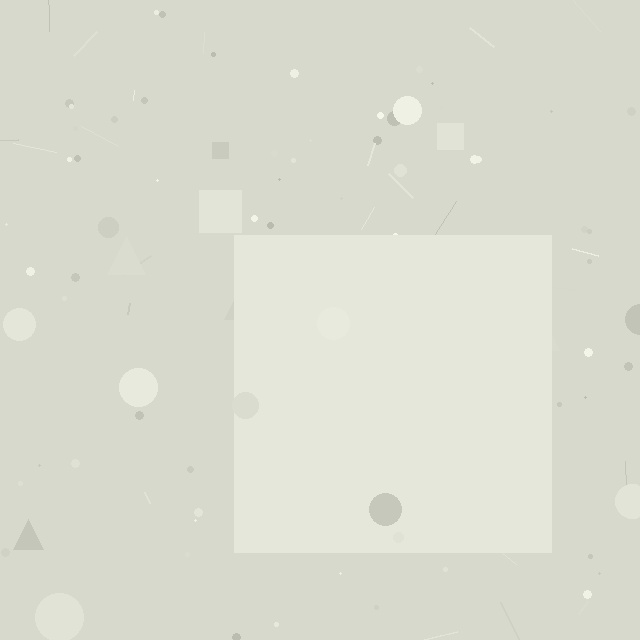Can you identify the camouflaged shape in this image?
The camouflaged shape is a square.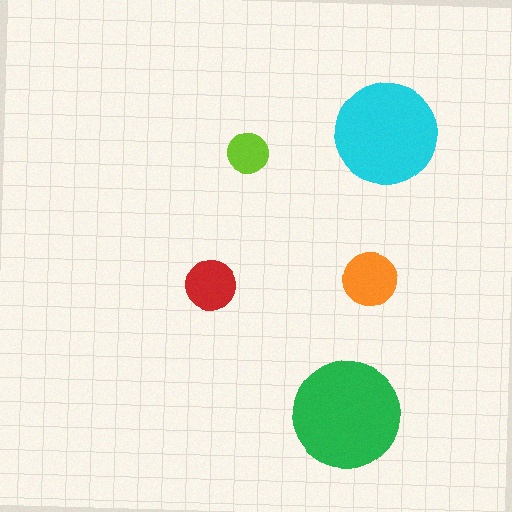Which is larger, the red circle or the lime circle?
The red one.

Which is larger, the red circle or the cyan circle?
The cyan one.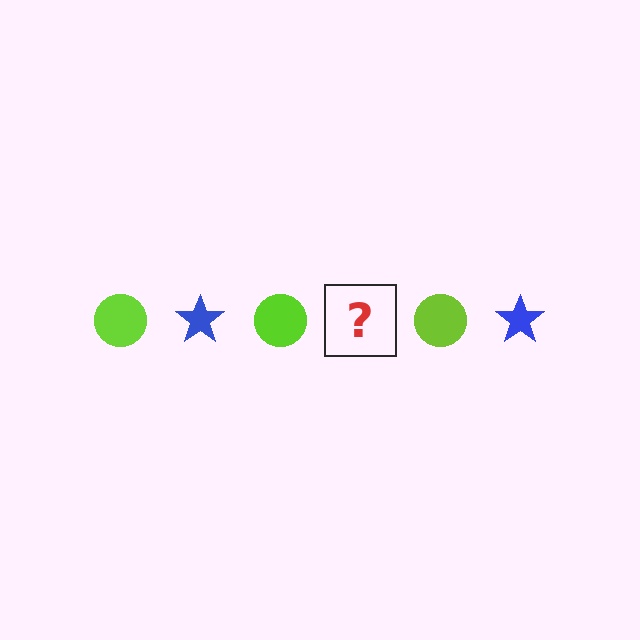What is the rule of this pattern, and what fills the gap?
The rule is that the pattern alternates between lime circle and blue star. The gap should be filled with a blue star.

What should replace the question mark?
The question mark should be replaced with a blue star.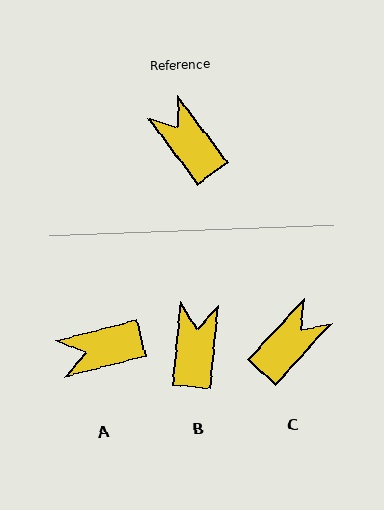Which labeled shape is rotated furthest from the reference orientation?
C, about 79 degrees away.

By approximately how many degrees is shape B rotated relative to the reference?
Approximately 42 degrees clockwise.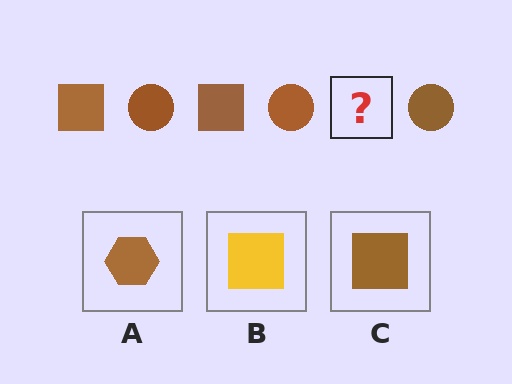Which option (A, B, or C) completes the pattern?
C.